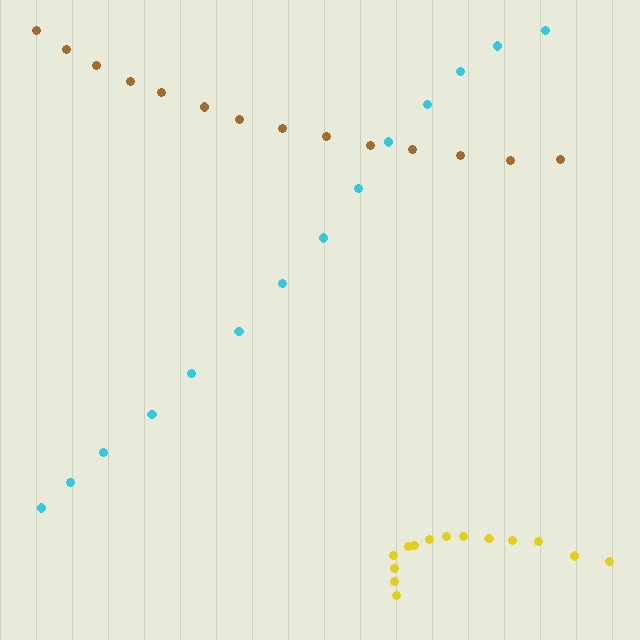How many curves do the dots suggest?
There are 3 distinct paths.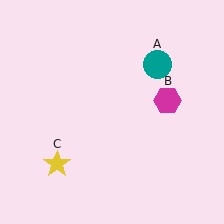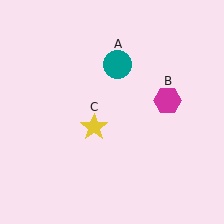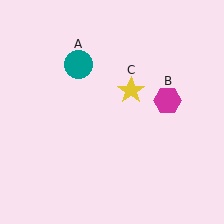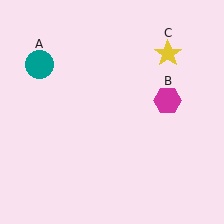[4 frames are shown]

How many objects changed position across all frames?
2 objects changed position: teal circle (object A), yellow star (object C).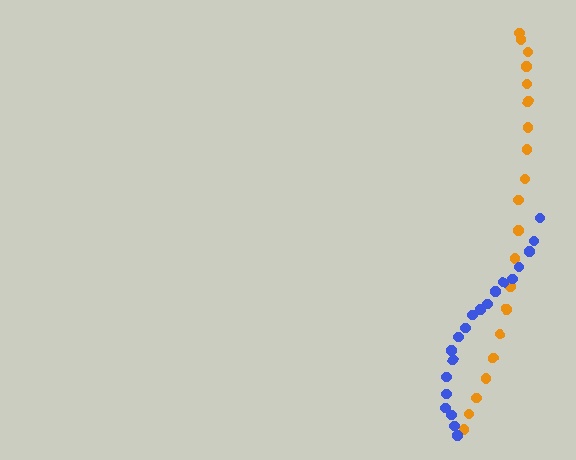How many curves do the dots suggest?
There are 2 distinct paths.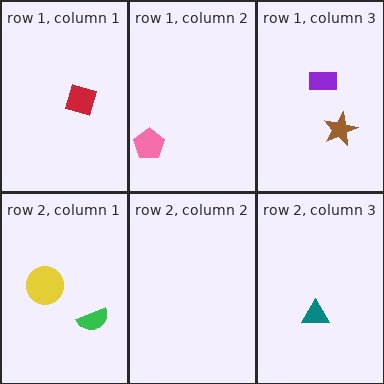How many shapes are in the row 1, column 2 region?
1.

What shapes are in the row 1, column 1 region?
The red diamond.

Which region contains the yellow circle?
The row 2, column 1 region.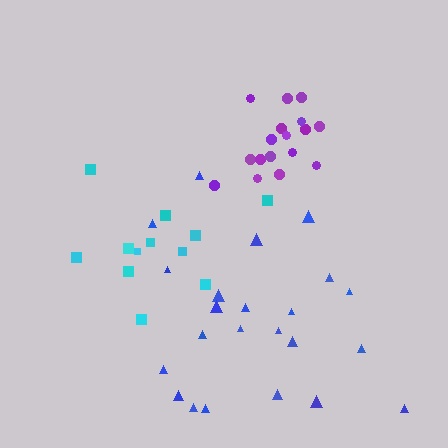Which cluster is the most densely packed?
Purple.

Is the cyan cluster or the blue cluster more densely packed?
Cyan.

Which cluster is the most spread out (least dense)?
Blue.